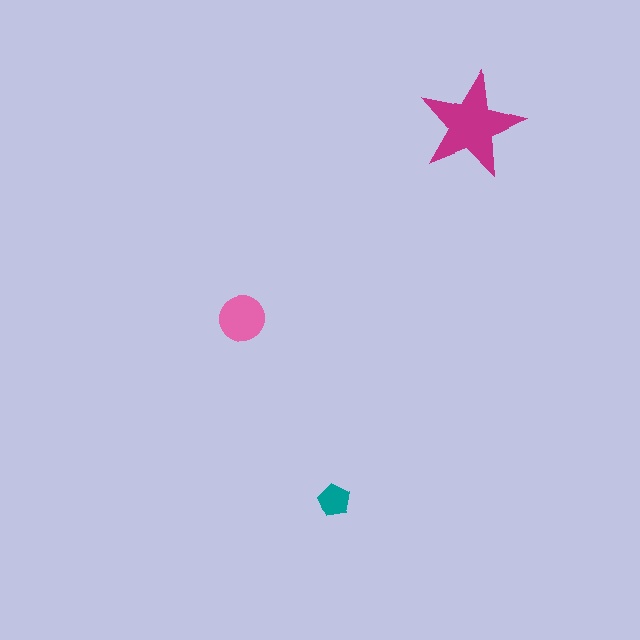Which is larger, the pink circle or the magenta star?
The magenta star.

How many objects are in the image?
There are 3 objects in the image.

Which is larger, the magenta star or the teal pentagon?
The magenta star.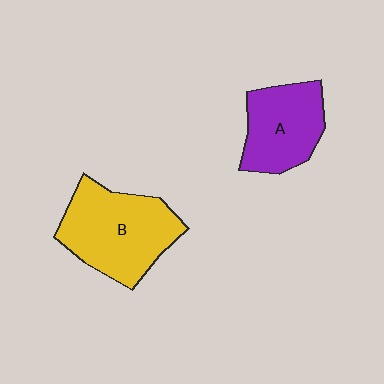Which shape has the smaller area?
Shape A (purple).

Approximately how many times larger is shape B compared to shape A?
Approximately 1.4 times.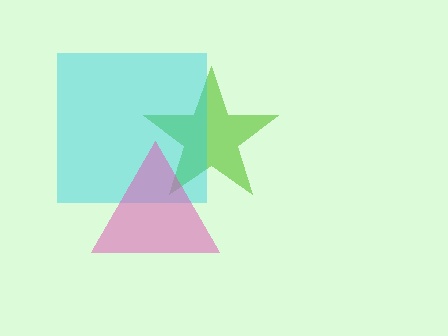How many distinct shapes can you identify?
There are 3 distinct shapes: a lime star, a cyan square, a pink triangle.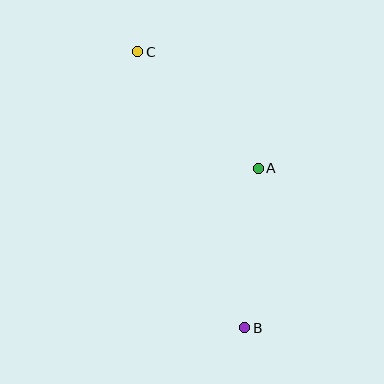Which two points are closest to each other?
Points A and B are closest to each other.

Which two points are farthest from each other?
Points B and C are farthest from each other.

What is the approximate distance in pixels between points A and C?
The distance between A and C is approximately 168 pixels.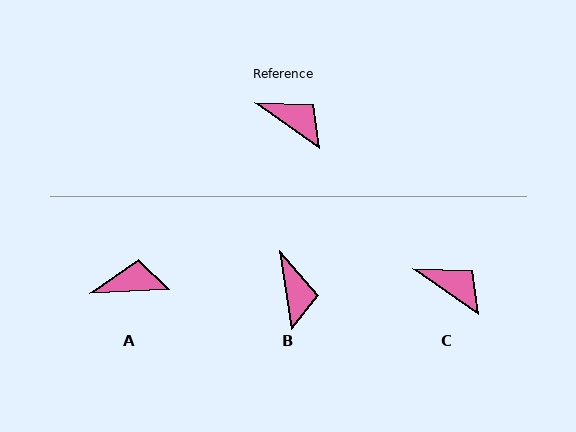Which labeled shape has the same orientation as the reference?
C.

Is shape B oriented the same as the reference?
No, it is off by about 46 degrees.